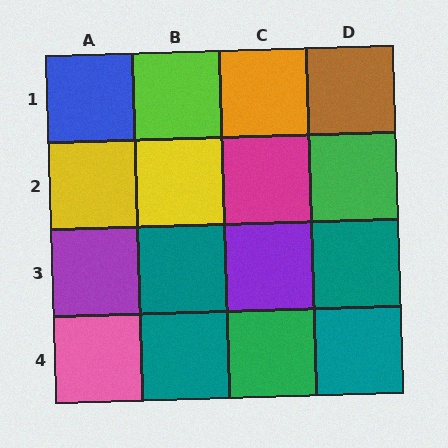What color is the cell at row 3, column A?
Purple.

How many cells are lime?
1 cell is lime.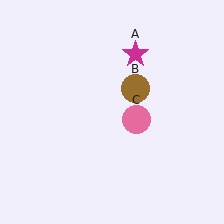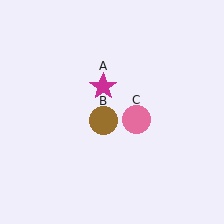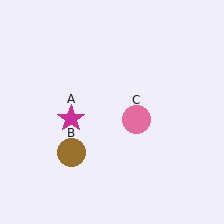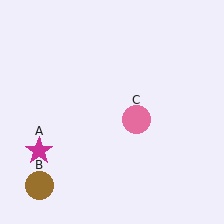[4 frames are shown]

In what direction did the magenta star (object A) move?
The magenta star (object A) moved down and to the left.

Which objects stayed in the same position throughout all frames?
Pink circle (object C) remained stationary.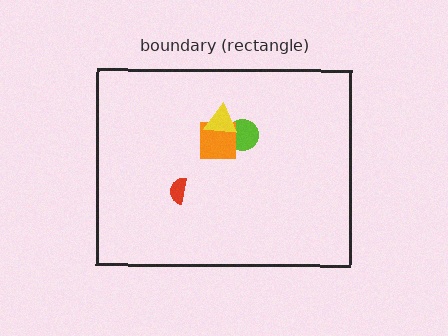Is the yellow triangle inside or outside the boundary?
Inside.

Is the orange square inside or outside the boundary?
Inside.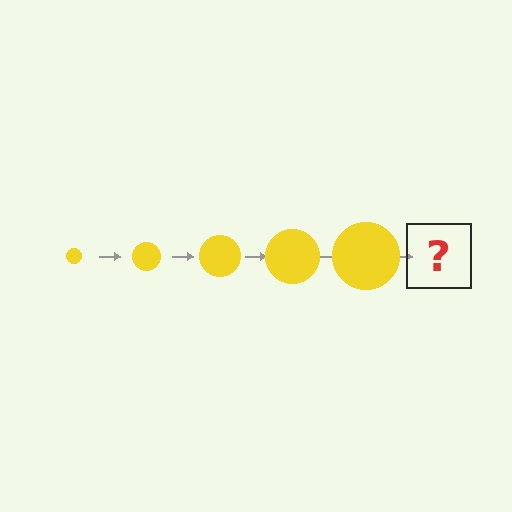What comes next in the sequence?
The next element should be a yellow circle, larger than the previous one.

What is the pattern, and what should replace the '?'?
The pattern is that the circle gets progressively larger each step. The '?' should be a yellow circle, larger than the previous one.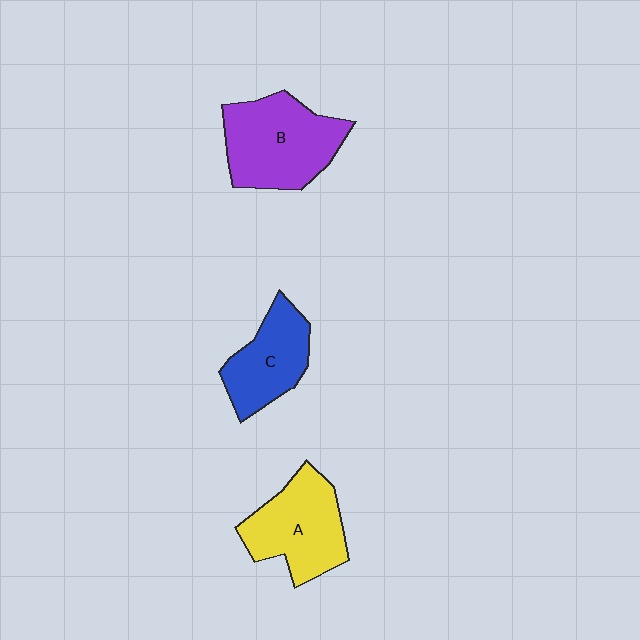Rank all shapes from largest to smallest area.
From largest to smallest: B (purple), A (yellow), C (blue).